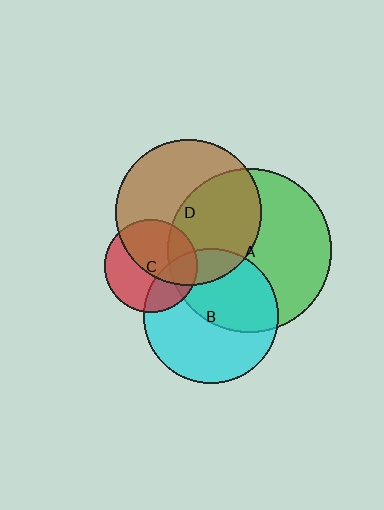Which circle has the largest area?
Circle A (green).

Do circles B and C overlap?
Yes.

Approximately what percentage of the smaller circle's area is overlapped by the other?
Approximately 30%.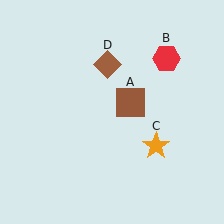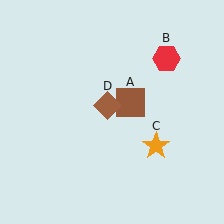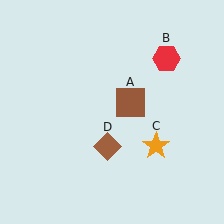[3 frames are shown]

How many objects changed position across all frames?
1 object changed position: brown diamond (object D).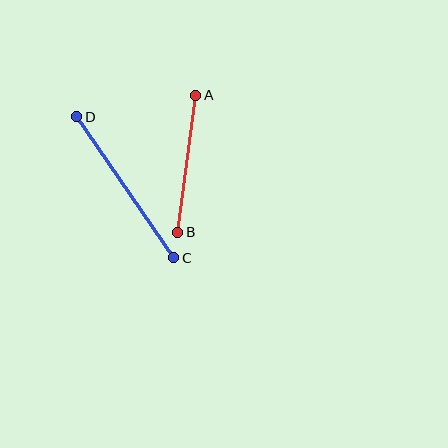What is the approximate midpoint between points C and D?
The midpoint is at approximately (125, 187) pixels.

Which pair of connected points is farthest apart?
Points C and D are farthest apart.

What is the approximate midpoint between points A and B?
The midpoint is at approximately (187, 164) pixels.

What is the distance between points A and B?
The distance is approximately 138 pixels.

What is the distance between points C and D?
The distance is approximately 171 pixels.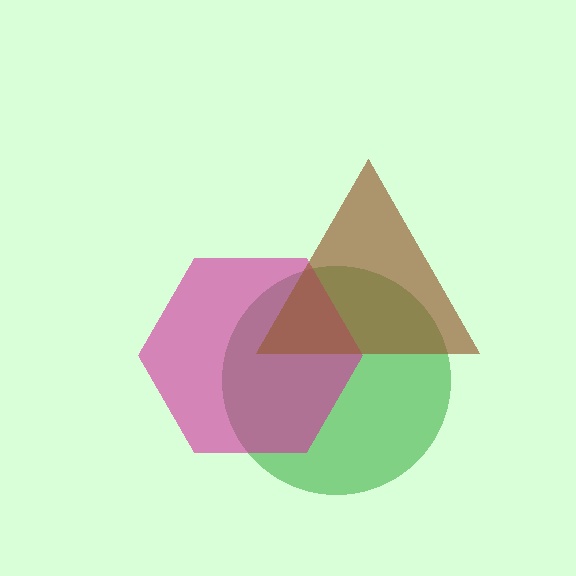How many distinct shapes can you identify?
There are 3 distinct shapes: a green circle, a magenta hexagon, a brown triangle.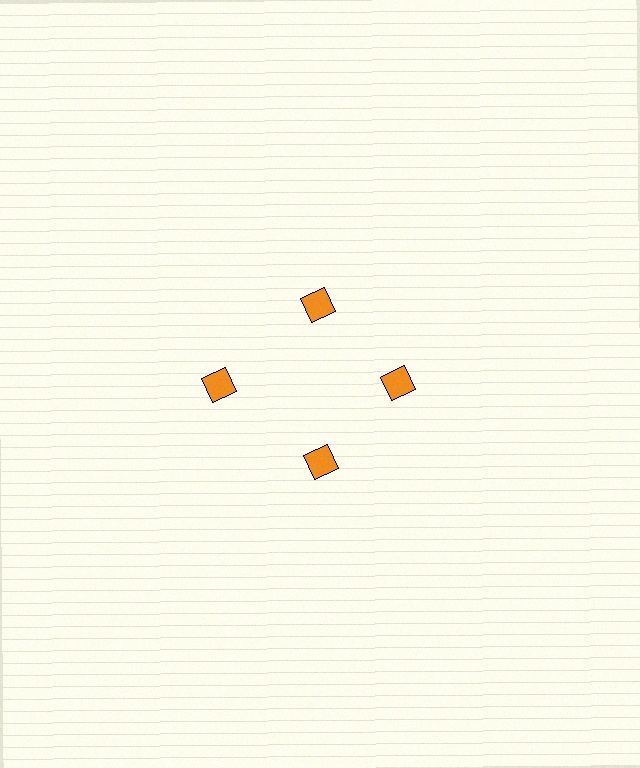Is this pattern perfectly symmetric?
No. The 4 orange diamonds are arranged in a ring, but one element near the 9 o'clock position is pushed outward from the center, breaking the 4-fold rotational symmetry.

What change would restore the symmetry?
The symmetry would be restored by moving it inward, back onto the ring so that all 4 diamonds sit at equal angles and equal distance from the center.